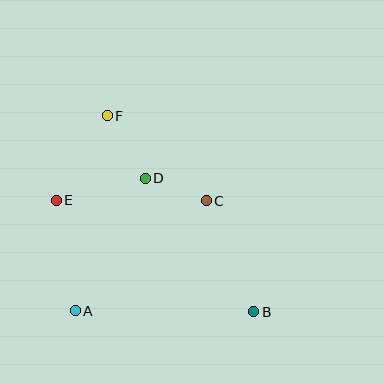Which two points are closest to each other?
Points C and D are closest to each other.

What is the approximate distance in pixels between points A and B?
The distance between A and B is approximately 179 pixels.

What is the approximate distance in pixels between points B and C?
The distance between B and C is approximately 121 pixels.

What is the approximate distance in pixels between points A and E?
The distance between A and E is approximately 112 pixels.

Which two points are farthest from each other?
Points B and F are farthest from each other.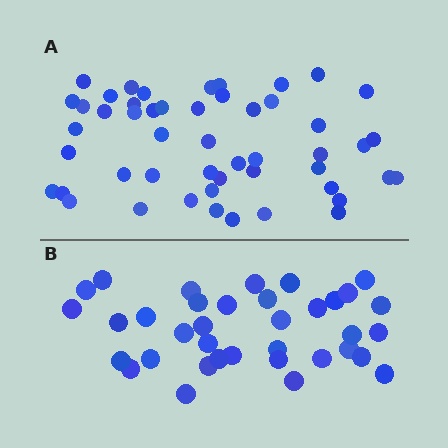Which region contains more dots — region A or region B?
Region A (the top region) has more dots.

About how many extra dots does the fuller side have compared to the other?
Region A has approximately 15 more dots than region B.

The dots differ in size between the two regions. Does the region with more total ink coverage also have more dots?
No. Region B has more total ink coverage because its dots are larger, but region A actually contains more individual dots. Total area can be misleading — the number of items is what matters here.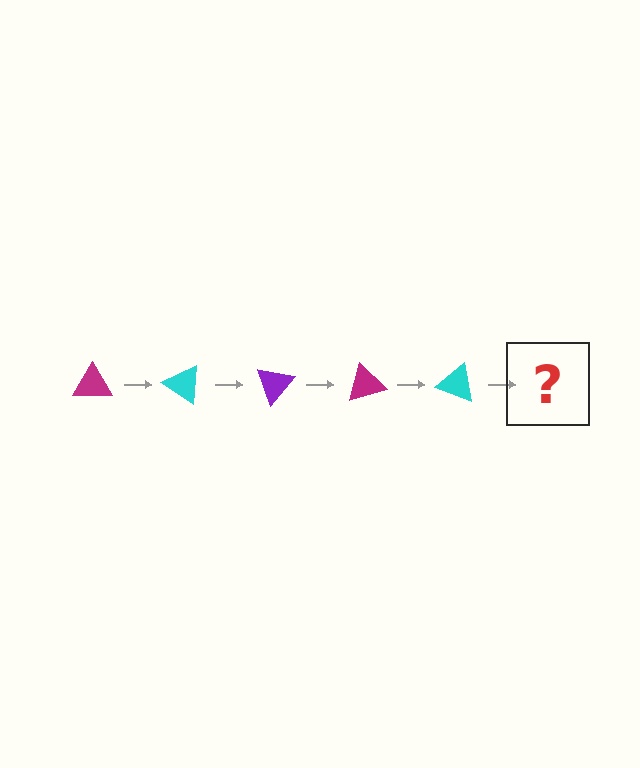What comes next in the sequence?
The next element should be a purple triangle, rotated 175 degrees from the start.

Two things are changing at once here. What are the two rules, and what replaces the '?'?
The two rules are that it rotates 35 degrees each step and the color cycles through magenta, cyan, and purple. The '?' should be a purple triangle, rotated 175 degrees from the start.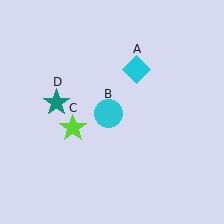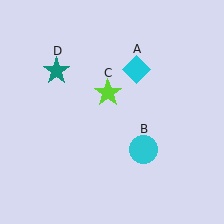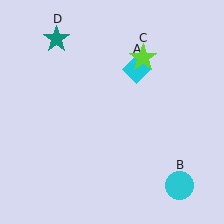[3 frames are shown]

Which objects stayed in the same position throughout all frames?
Cyan diamond (object A) remained stationary.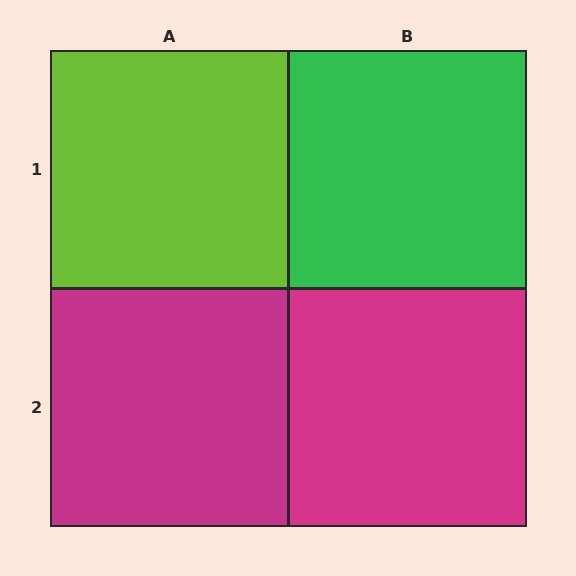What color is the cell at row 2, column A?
Magenta.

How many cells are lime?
1 cell is lime.